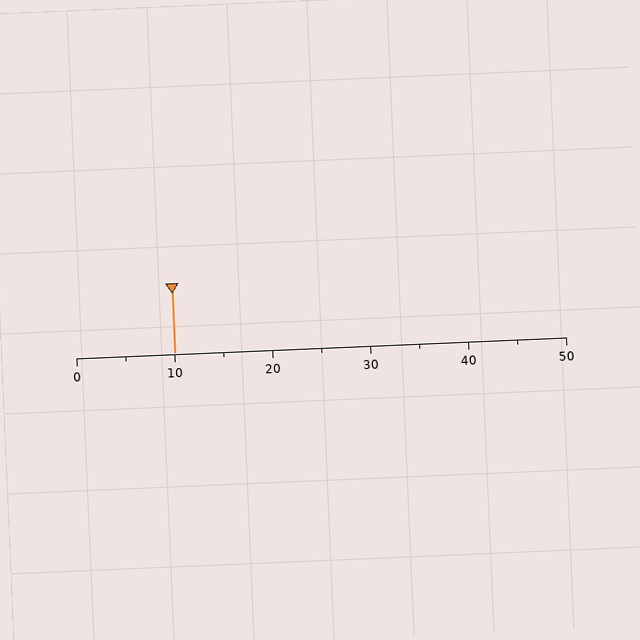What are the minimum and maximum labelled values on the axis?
The axis runs from 0 to 50.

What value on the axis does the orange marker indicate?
The marker indicates approximately 10.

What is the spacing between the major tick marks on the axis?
The major ticks are spaced 10 apart.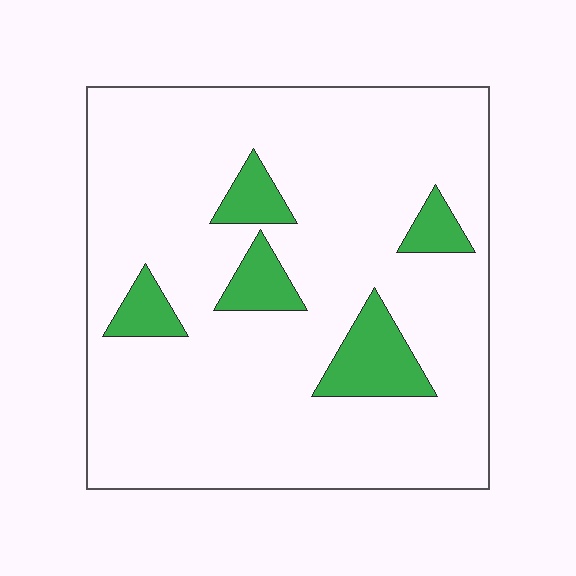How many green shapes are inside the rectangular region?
5.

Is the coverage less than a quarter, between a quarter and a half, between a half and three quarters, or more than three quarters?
Less than a quarter.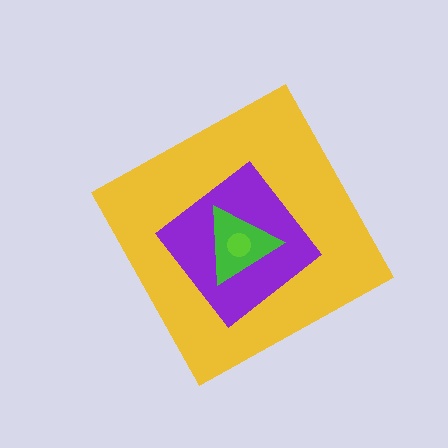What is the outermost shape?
The yellow diamond.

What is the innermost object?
The lime circle.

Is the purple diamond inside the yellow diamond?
Yes.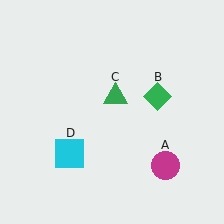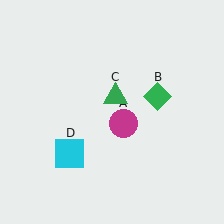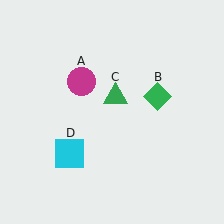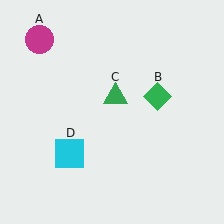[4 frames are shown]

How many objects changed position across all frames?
1 object changed position: magenta circle (object A).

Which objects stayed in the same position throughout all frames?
Green diamond (object B) and green triangle (object C) and cyan square (object D) remained stationary.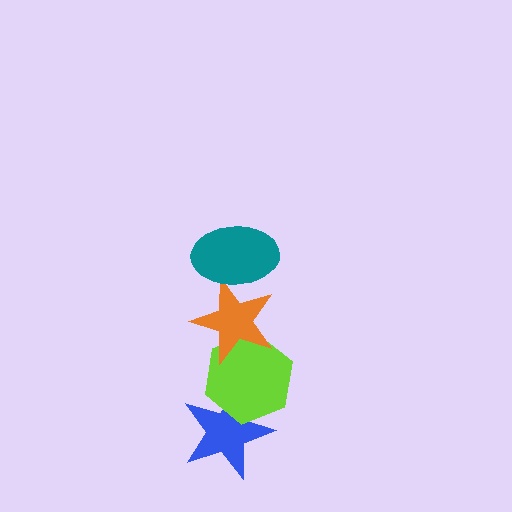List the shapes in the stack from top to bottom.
From top to bottom: the teal ellipse, the orange star, the lime hexagon, the blue star.